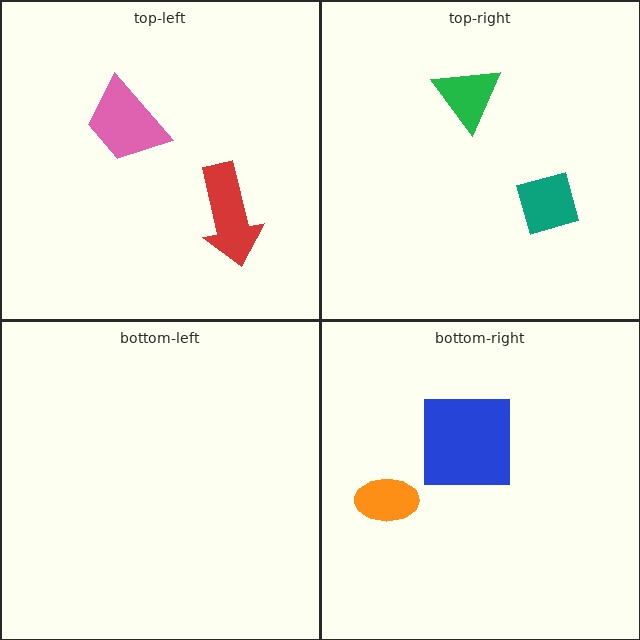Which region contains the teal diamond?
The top-right region.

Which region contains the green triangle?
The top-right region.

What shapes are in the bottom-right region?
The orange ellipse, the blue square.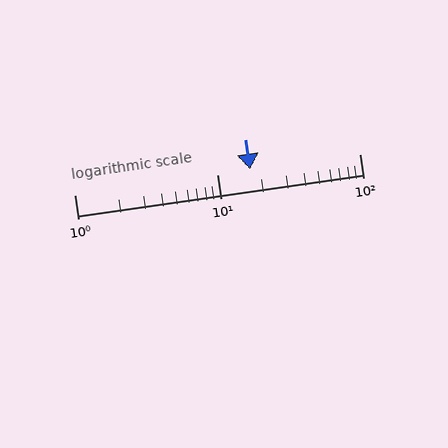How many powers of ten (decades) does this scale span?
The scale spans 2 decades, from 1 to 100.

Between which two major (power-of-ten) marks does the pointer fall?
The pointer is between 10 and 100.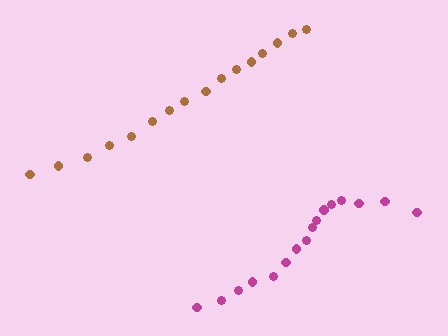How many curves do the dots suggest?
There are 2 distinct paths.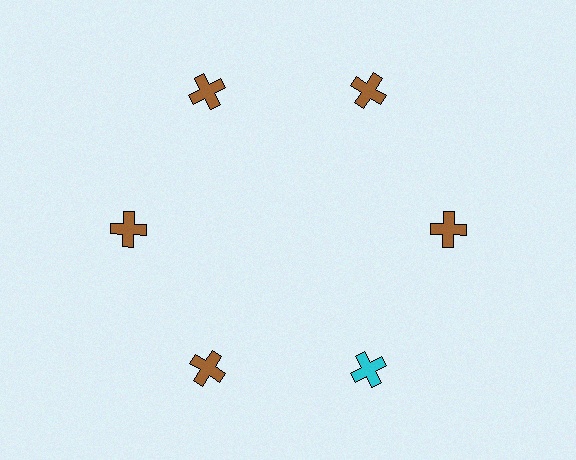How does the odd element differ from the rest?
It has a different color: cyan instead of brown.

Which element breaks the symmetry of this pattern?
The cyan cross at roughly the 5 o'clock position breaks the symmetry. All other shapes are brown crosses.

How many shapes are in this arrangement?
There are 6 shapes arranged in a ring pattern.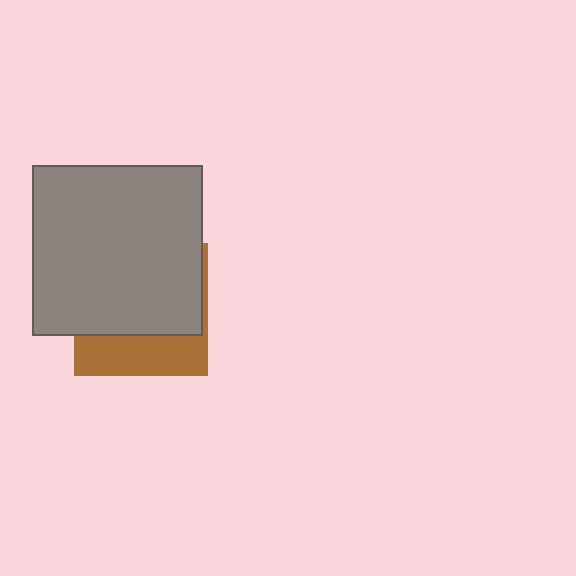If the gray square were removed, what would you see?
You would see the complete brown square.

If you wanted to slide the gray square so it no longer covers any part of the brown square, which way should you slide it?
Slide it up — that is the most direct way to separate the two shapes.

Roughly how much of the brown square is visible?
A small part of it is visible (roughly 32%).